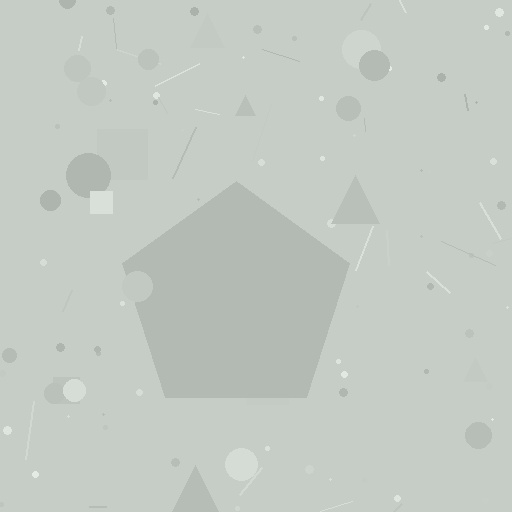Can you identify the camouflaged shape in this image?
The camouflaged shape is a pentagon.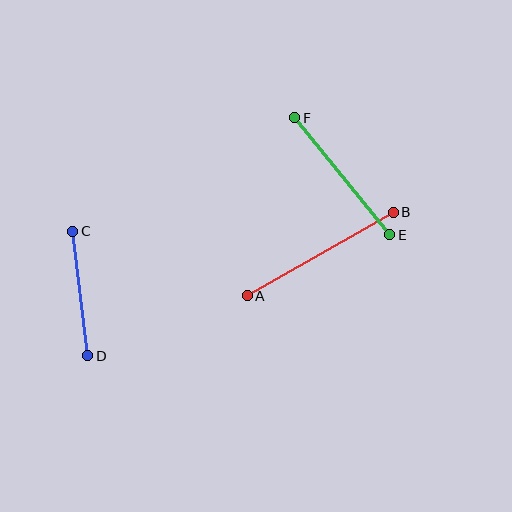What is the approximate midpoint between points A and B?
The midpoint is at approximately (320, 254) pixels.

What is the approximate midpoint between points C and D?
The midpoint is at approximately (80, 294) pixels.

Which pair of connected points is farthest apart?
Points A and B are farthest apart.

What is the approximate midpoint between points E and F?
The midpoint is at approximately (342, 176) pixels.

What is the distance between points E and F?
The distance is approximately 151 pixels.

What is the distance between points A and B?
The distance is approximately 168 pixels.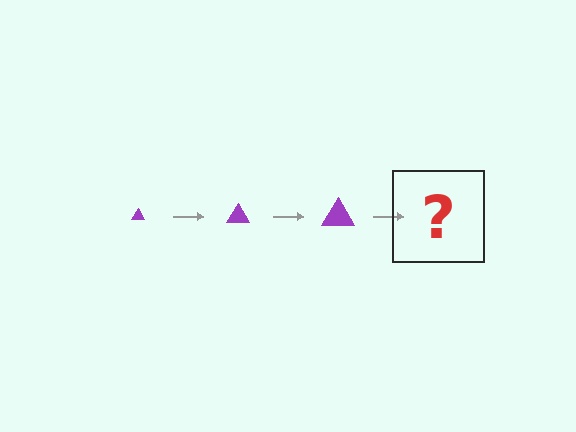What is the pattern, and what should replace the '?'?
The pattern is that the triangle gets progressively larger each step. The '?' should be a purple triangle, larger than the previous one.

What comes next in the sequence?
The next element should be a purple triangle, larger than the previous one.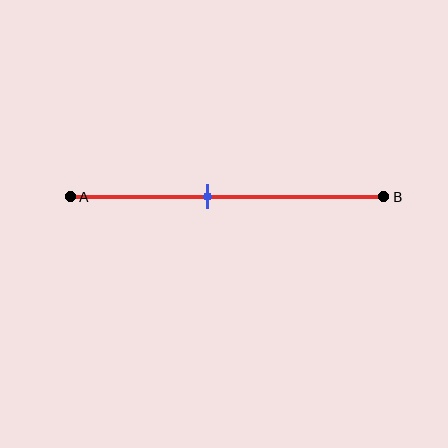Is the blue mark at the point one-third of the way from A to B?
No, the mark is at about 45% from A, not at the 33% one-third point.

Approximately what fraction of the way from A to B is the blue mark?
The blue mark is approximately 45% of the way from A to B.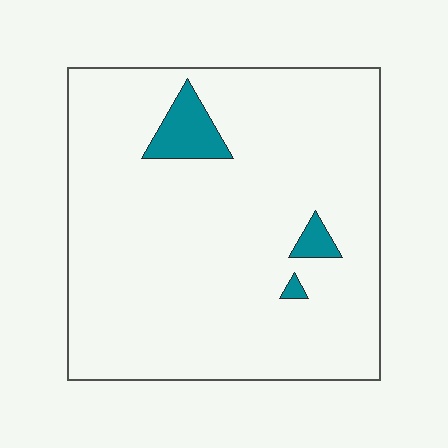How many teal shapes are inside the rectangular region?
3.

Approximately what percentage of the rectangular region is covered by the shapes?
Approximately 5%.